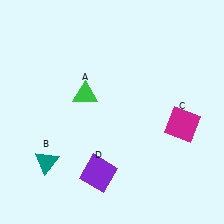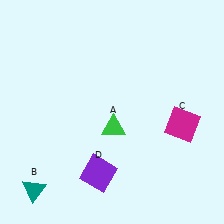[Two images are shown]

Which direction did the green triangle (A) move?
The green triangle (A) moved down.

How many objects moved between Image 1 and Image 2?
2 objects moved between the two images.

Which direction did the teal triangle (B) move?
The teal triangle (B) moved down.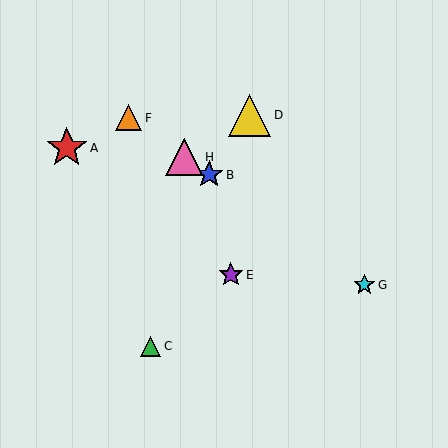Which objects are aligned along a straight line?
Objects B, F, G, H are aligned along a straight line.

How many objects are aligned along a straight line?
4 objects (B, F, G, H) are aligned along a straight line.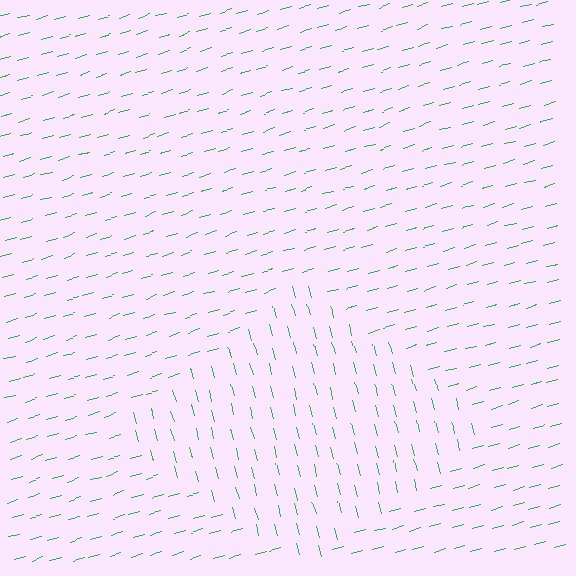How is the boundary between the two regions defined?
The boundary is defined purely by a change in line orientation (approximately 88 degrees difference). All lines are the same color and thickness.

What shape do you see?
I see a diamond.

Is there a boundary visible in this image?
Yes, there is a texture boundary formed by a change in line orientation.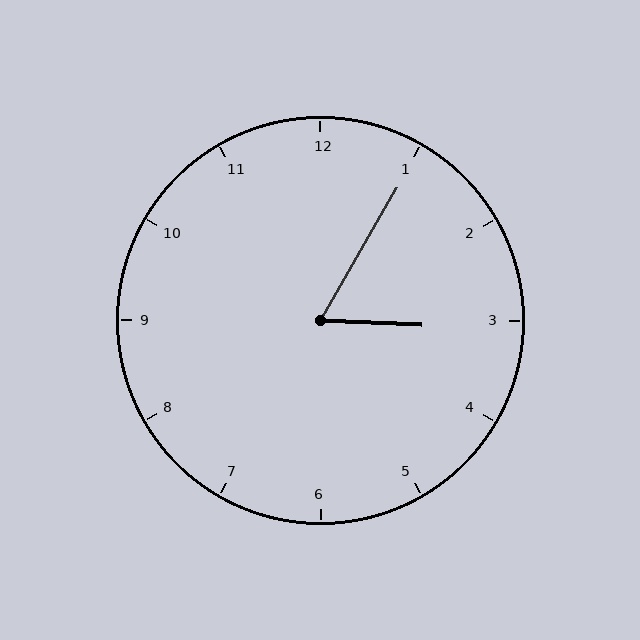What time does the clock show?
3:05.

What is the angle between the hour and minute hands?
Approximately 62 degrees.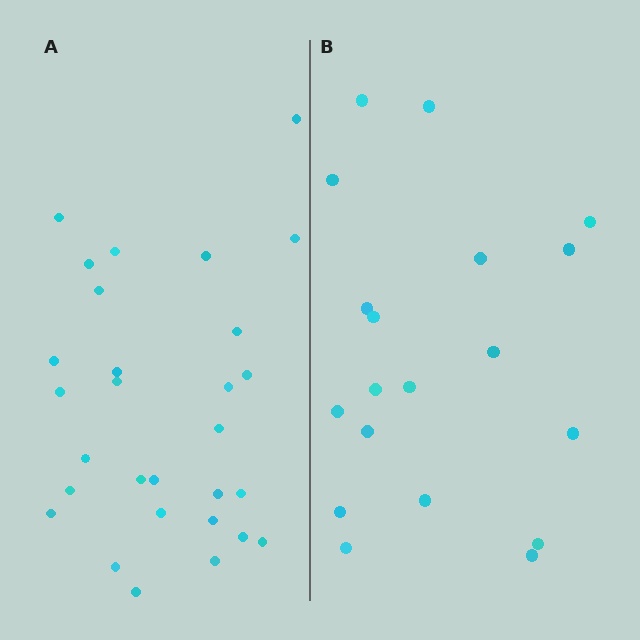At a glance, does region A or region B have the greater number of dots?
Region A (the left region) has more dots.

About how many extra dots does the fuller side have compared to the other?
Region A has roughly 10 or so more dots than region B.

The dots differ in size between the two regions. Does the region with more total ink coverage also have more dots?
No. Region B has more total ink coverage because its dots are larger, but region A actually contains more individual dots. Total area can be misleading — the number of items is what matters here.